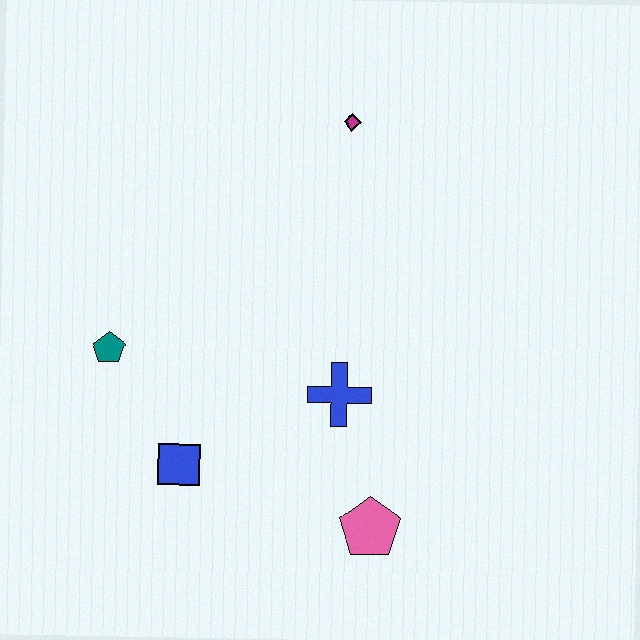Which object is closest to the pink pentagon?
The blue cross is closest to the pink pentagon.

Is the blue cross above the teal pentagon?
No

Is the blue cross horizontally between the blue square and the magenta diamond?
Yes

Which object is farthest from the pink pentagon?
The magenta diamond is farthest from the pink pentagon.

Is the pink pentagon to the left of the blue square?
No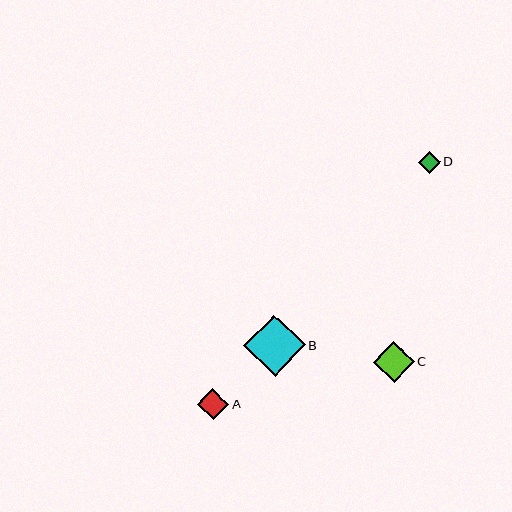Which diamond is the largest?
Diamond B is the largest with a size of approximately 62 pixels.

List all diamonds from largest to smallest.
From largest to smallest: B, C, A, D.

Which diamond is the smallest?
Diamond D is the smallest with a size of approximately 22 pixels.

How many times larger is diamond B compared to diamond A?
Diamond B is approximately 2.0 times the size of diamond A.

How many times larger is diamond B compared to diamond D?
Diamond B is approximately 2.8 times the size of diamond D.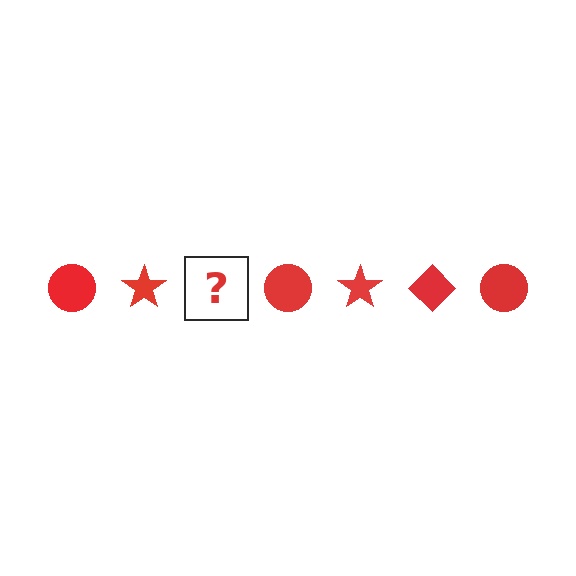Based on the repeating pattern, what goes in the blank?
The blank should be a red diamond.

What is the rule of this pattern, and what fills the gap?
The rule is that the pattern cycles through circle, star, diamond shapes in red. The gap should be filled with a red diamond.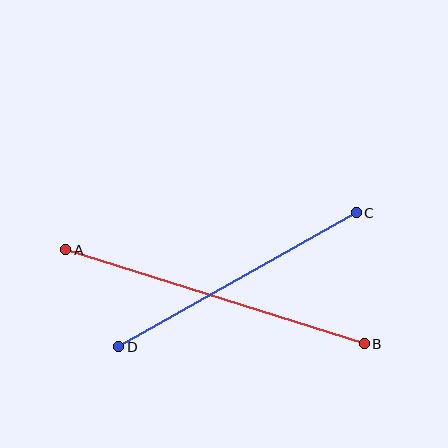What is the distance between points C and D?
The distance is approximately 273 pixels.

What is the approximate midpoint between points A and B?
The midpoint is at approximately (215, 297) pixels.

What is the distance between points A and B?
The distance is approximately 313 pixels.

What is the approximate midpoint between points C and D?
The midpoint is at approximately (238, 280) pixels.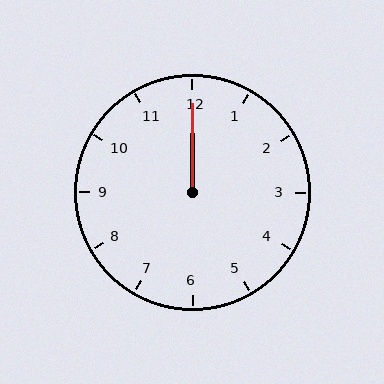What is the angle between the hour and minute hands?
Approximately 0 degrees.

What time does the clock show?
12:00.